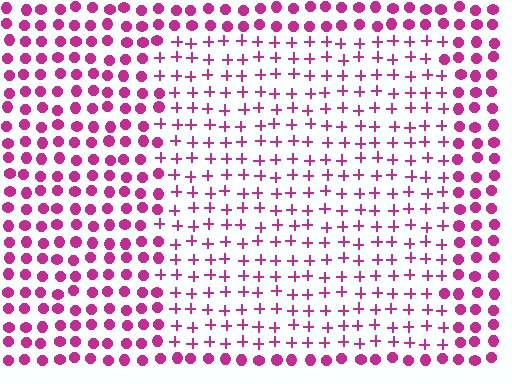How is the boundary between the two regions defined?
The boundary is defined by a change in element shape: plus signs inside vs. circles outside. All elements share the same color and spacing.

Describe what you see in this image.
The image is filled with small magenta elements arranged in a uniform grid. A rectangle-shaped region contains plus signs, while the surrounding area contains circles. The boundary is defined purely by the change in element shape.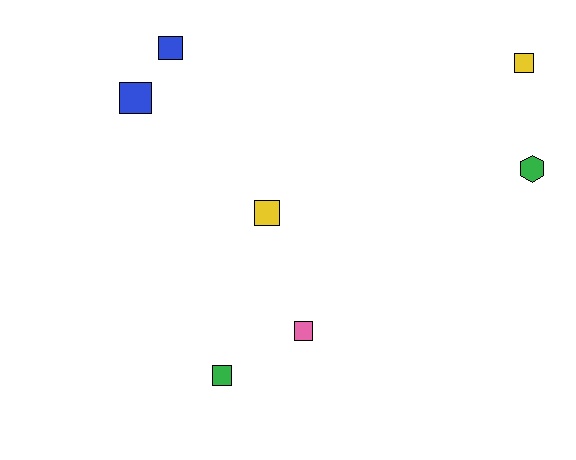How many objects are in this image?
There are 7 objects.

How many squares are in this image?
There are 6 squares.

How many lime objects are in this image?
There are no lime objects.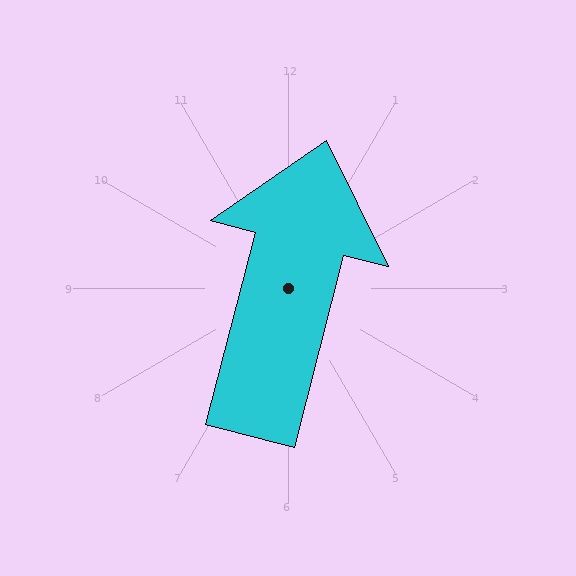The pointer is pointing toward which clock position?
Roughly 12 o'clock.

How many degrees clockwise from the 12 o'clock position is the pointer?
Approximately 15 degrees.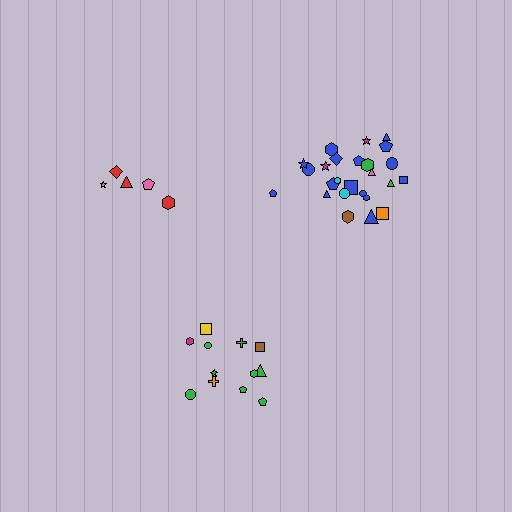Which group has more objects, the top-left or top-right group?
The top-right group.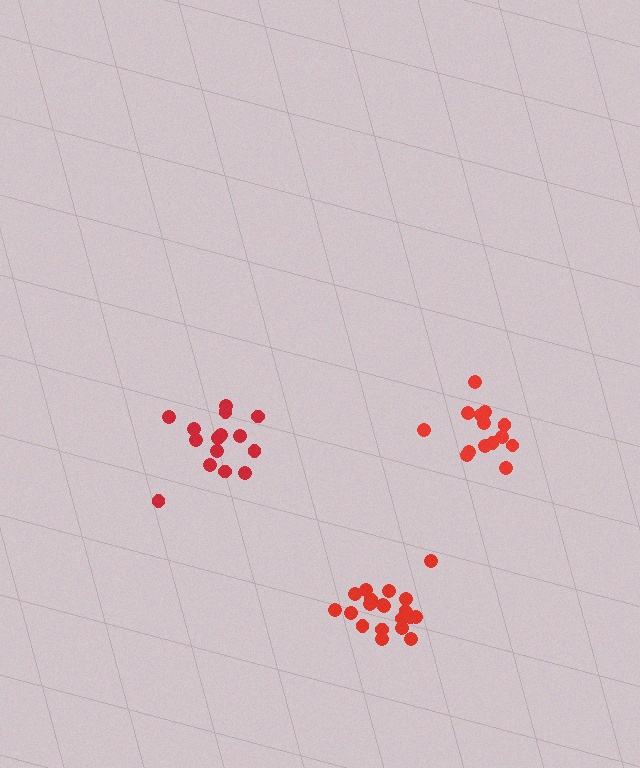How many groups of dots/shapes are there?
There are 3 groups.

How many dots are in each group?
Group 1: 15 dots, Group 2: 20 dots, Group 3: 14 dots (49 total).